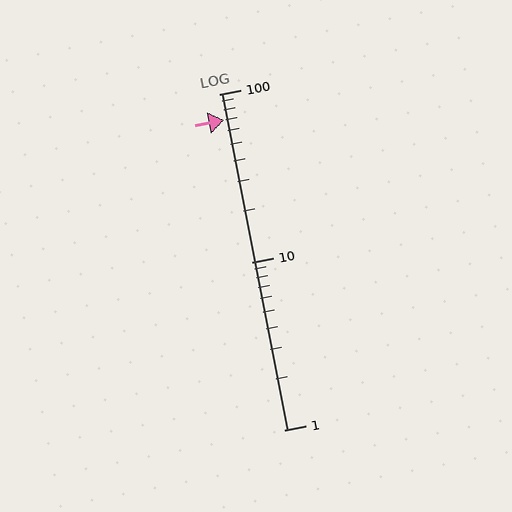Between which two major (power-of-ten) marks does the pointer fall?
The pointer is between 10 and 100.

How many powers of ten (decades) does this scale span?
The scale spans 2 decades, from 1 to 100.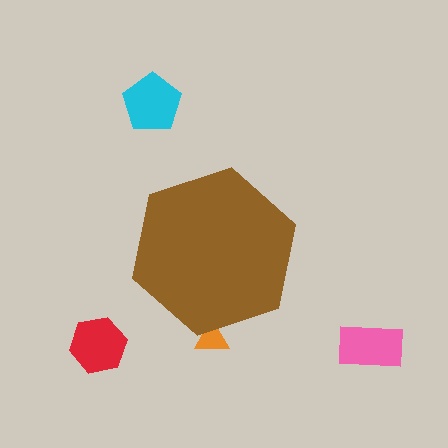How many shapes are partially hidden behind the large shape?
1 shape is partially hidden.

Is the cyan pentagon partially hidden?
No, the cyan pentagon is fully visible.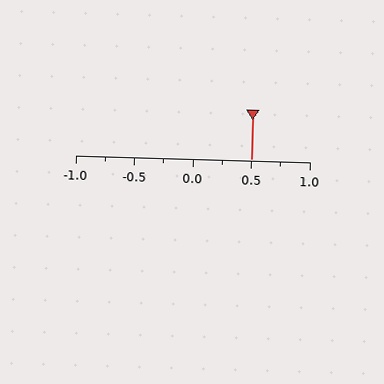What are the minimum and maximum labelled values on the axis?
The axis runs from -1.0 to 1.0.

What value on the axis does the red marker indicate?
The marker indicates approximately 0.5.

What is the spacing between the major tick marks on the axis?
The major ticks are spaced 0.5 apart.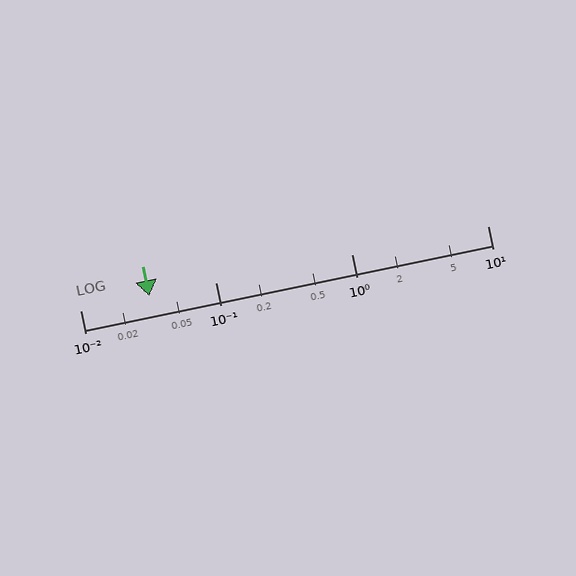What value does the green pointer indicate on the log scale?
The pointer indicates approximately 0.032.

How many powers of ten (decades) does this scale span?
The scale spans 3 decades, from 0.01 to 10.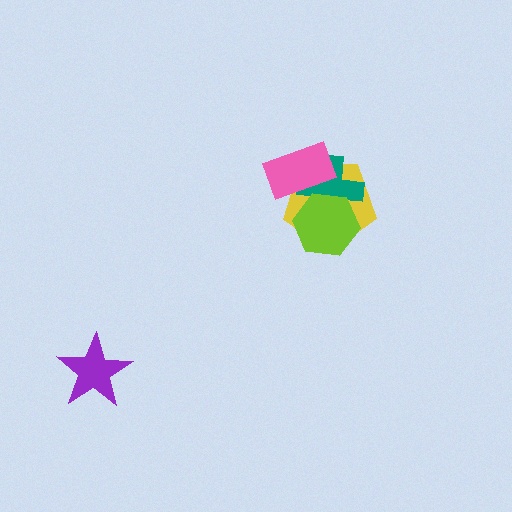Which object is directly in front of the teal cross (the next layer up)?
The lime hexagon is directly in front of the teal cross.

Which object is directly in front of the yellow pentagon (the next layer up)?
The teal cross is directly in front of the yellow pentagon.